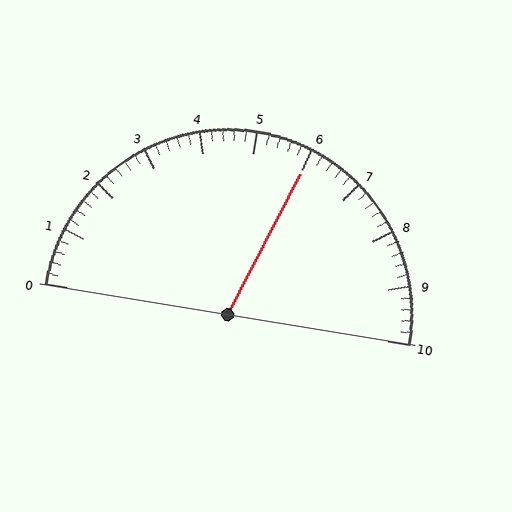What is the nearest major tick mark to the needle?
The nearest major tick mark is 6.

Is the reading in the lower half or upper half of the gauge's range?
The reading is in the upper half of the range (0 to 10).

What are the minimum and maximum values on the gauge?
The gauge ranges from 0 to 10.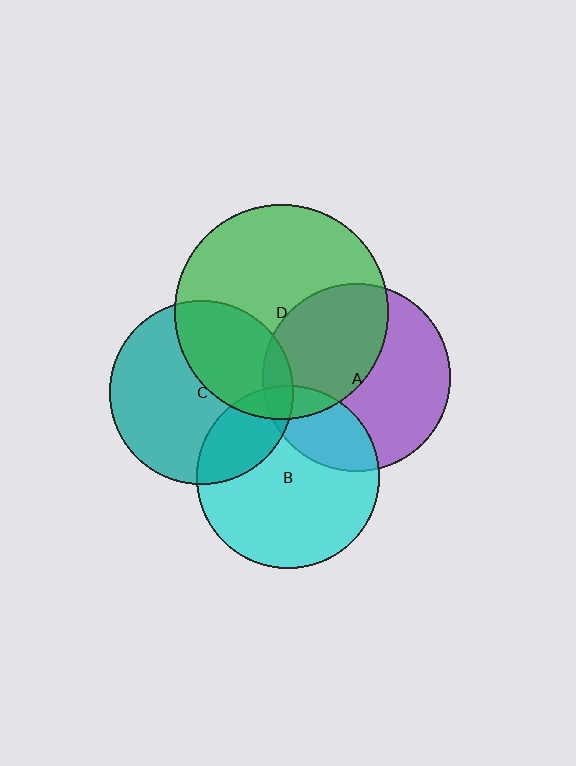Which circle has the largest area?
Circle D (green).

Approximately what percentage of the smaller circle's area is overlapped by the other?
Approximately 25%.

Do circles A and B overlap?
Yes.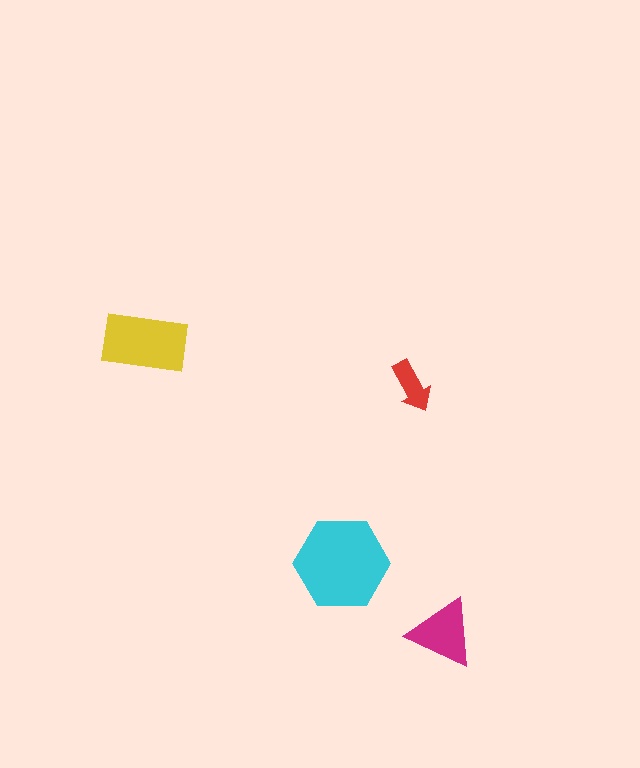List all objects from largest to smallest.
The cyan hexagon, the yellow rectangle, the magenta triangle, the red arrow.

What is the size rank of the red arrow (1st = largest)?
4th.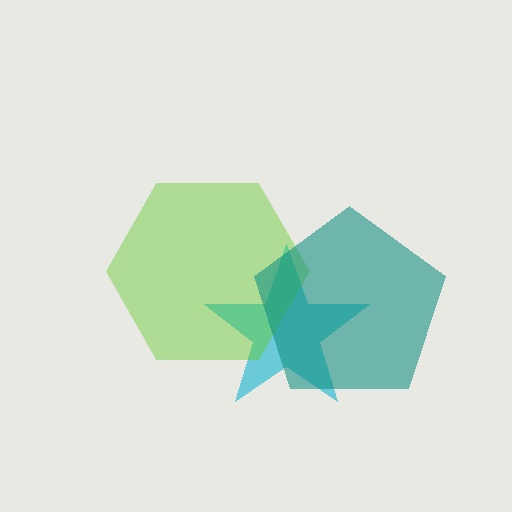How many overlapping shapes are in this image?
There are 3 overlapping shapes in the image.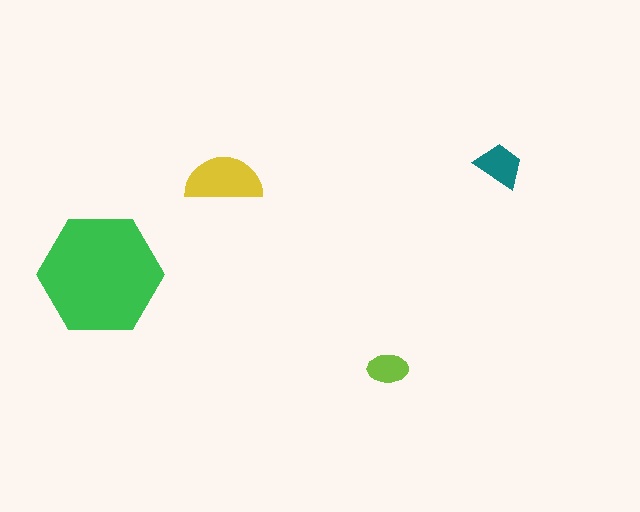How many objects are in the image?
There are 4 objects in the image.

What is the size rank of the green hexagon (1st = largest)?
1st.